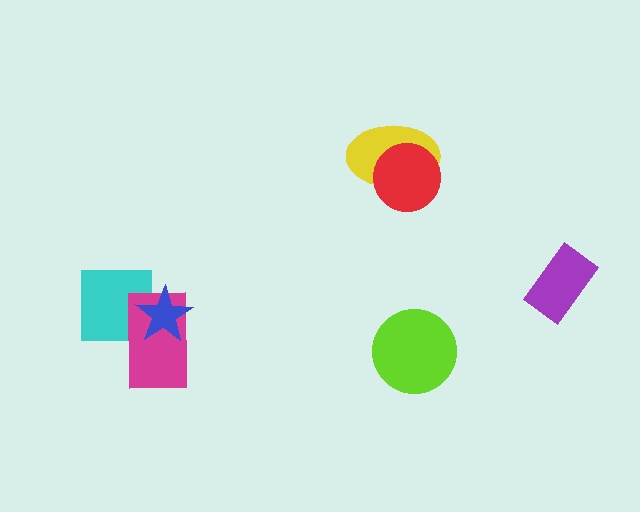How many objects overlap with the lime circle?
0 objects overlap with the lime circle.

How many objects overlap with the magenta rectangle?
2 objects overlap with the magenta rectangle.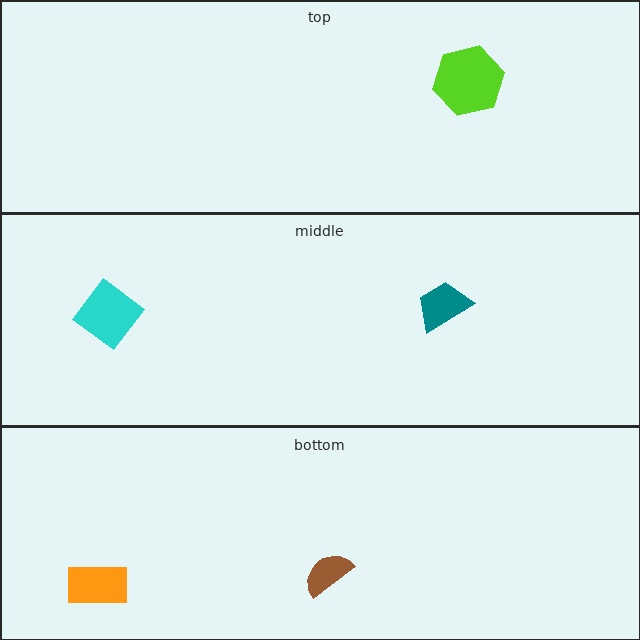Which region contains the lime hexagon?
The top region.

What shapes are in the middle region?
The teal trapezoid, the cyan diamond.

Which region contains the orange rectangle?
The bottom region.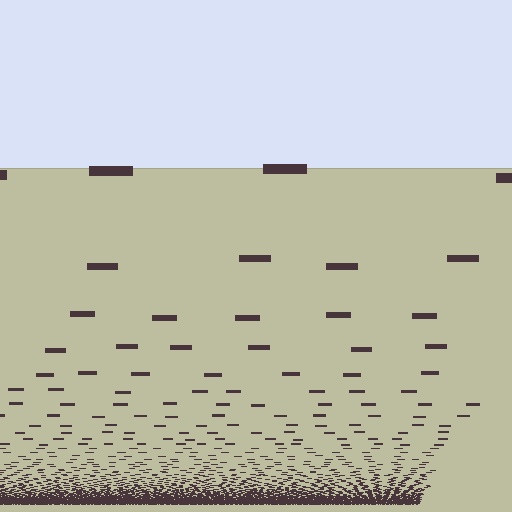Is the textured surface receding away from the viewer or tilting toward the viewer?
The surface appears to tilt toward the viewer. Texture elements get larger and sparser toward the top.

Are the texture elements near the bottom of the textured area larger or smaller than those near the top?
Smaller. The gradient is inverted — elements near the bottom are smaller and denser.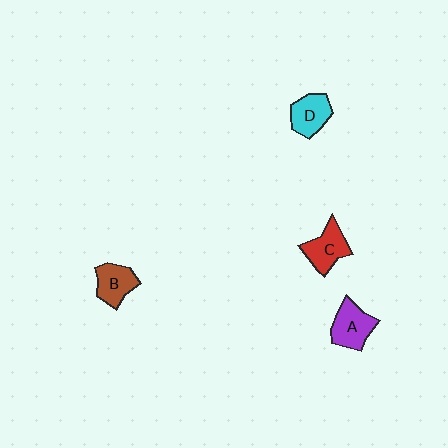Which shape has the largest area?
Shape A (purple).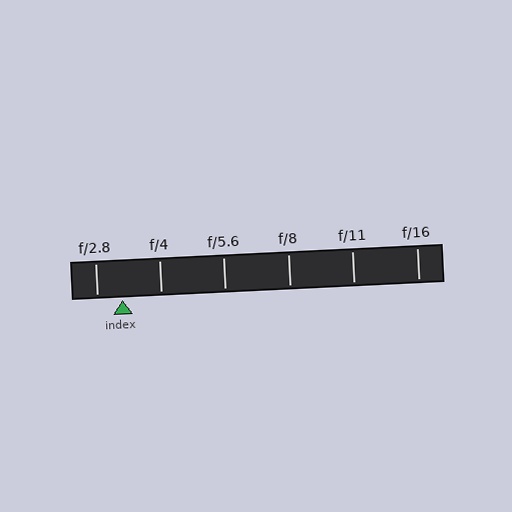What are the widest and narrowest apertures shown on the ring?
The widest aperture shown is f/2.8 and the narrowest is f/16.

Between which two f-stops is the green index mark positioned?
The index mark is between f/2.8 and f/4.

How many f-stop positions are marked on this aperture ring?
There are 6 f-stop positions marked.